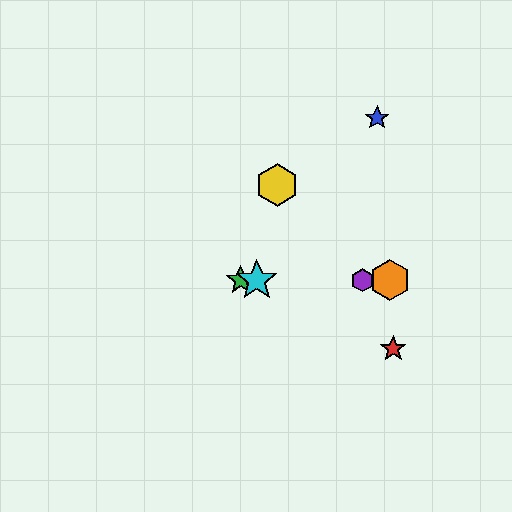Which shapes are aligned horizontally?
The green star, the purple hexagon, the orange hexagon, the cyan star are aligned horizontally.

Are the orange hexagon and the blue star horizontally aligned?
No, the orange hexagon is at y≈280 and the blue star is at y≈118.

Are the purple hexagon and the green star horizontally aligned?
Yes, both are at y≈280.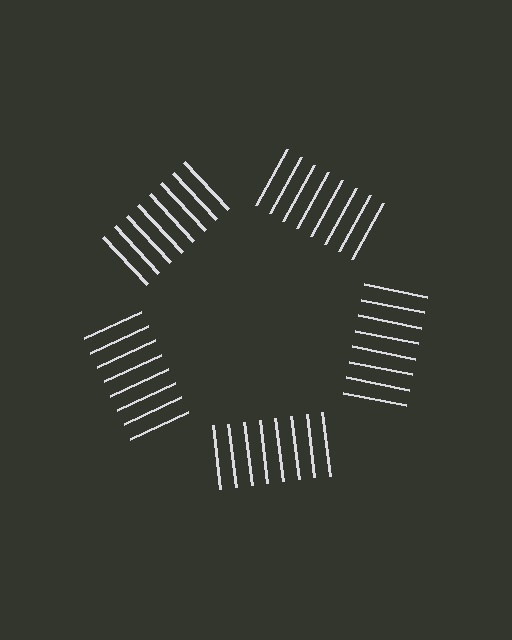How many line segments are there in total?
40 — 8 along each of the 5 edges.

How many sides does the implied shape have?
5 sides — the line-ends trace a pentagon.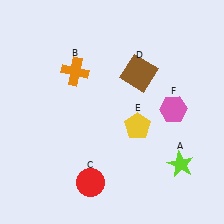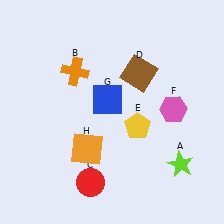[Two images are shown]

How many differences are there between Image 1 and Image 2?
There are 2 differences between the two images.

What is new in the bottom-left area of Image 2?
An orange square (H) was added in the bottom-left area of Image 2.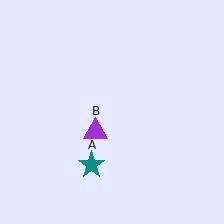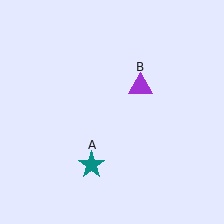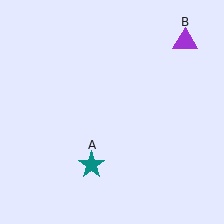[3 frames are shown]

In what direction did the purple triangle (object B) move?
The purple triangle (object B) moved up and to the right.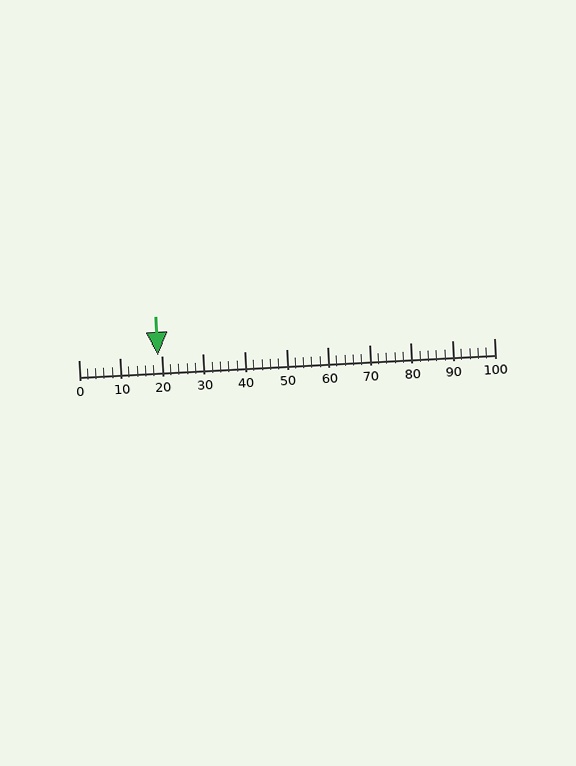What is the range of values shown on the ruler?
The ruler shows values from 0 to 100.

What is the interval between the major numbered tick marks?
The major tick marks are spaced 10 units apart.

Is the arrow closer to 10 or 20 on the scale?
The arrow is closer to 20.